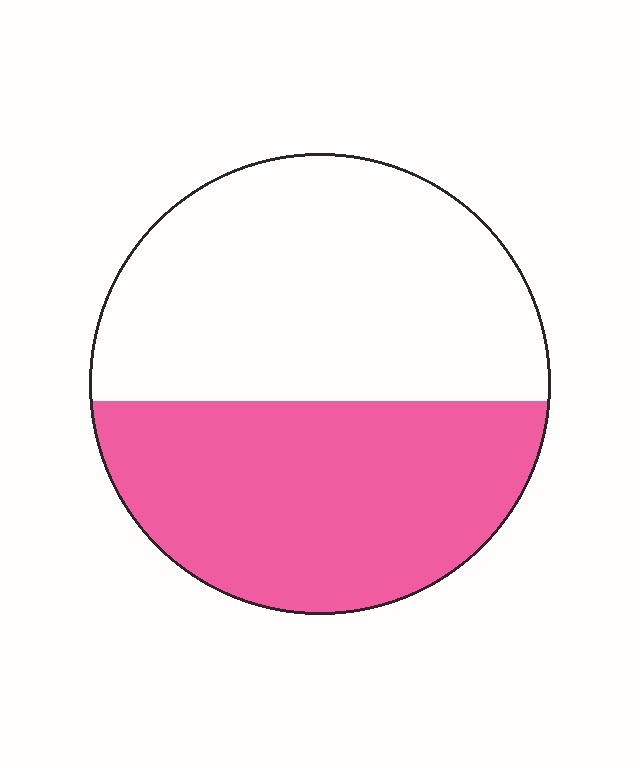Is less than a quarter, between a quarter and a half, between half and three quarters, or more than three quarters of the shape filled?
Between a quarter and a half.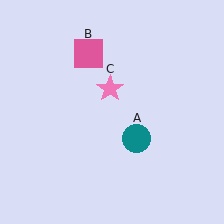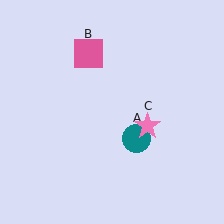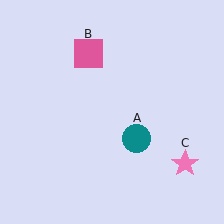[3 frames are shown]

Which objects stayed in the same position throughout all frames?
Teal circle (object A) and pink square (object B) remained stationary.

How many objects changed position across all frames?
1 object changed position: pink star (object C).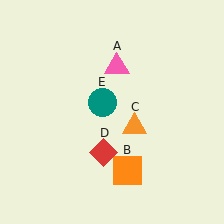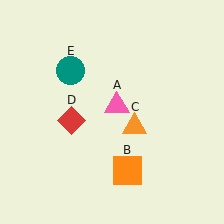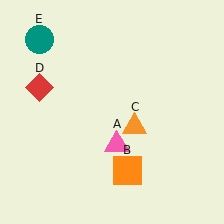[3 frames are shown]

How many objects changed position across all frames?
3 objects changed position: pink triangle (object A), red diamond (object D), teal circle (object E).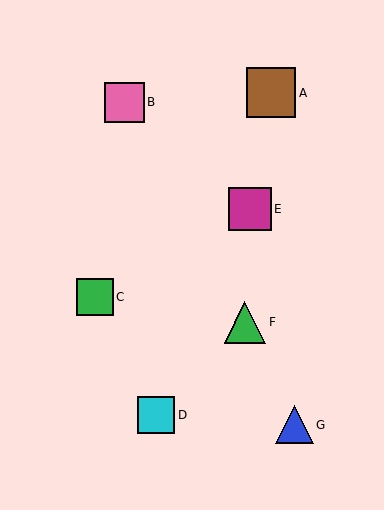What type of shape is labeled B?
Shape B is a pink square.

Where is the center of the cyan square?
The center of the cyan square is at (156, 415).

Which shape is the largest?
The brown square (labeled A) is the largest.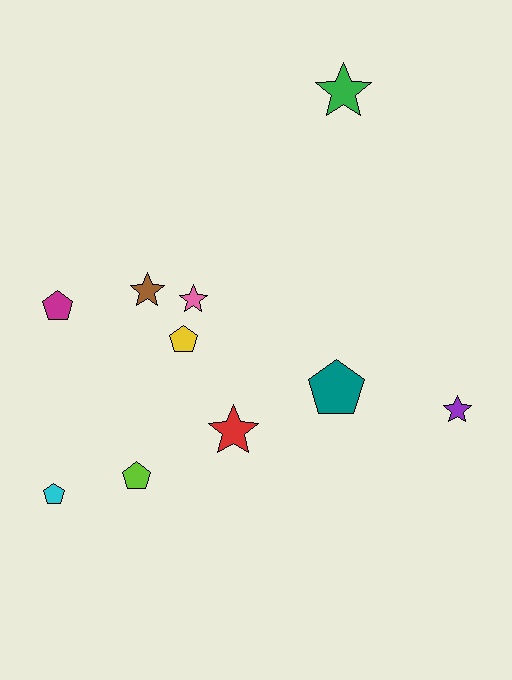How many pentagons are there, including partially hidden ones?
There are 5 pentagons.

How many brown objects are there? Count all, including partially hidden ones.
There is 1 brown object.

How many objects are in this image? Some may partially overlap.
There are 10 objects.